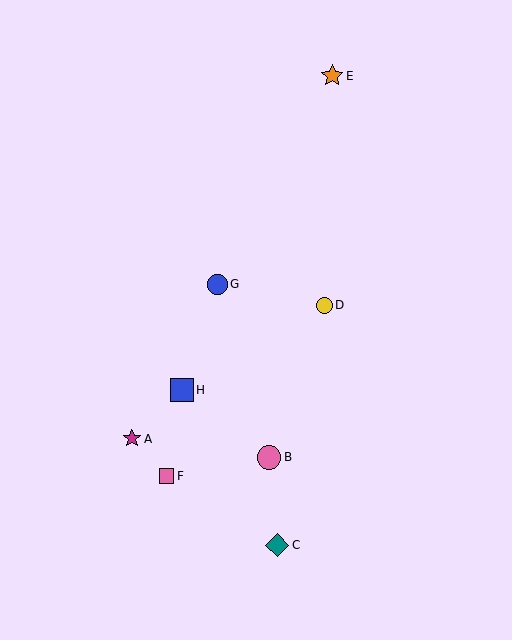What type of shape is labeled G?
Shape G is a blue circle.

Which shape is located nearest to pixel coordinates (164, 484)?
The pink square (labeled F) at (167, 476) is nearest to that location.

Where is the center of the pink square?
The center of the pink square is at (167, 476).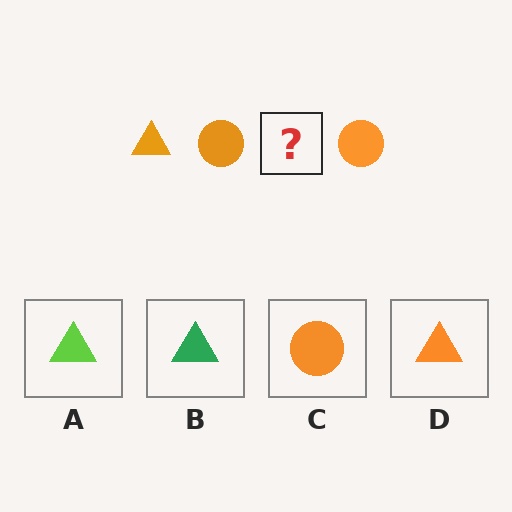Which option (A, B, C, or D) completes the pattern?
D.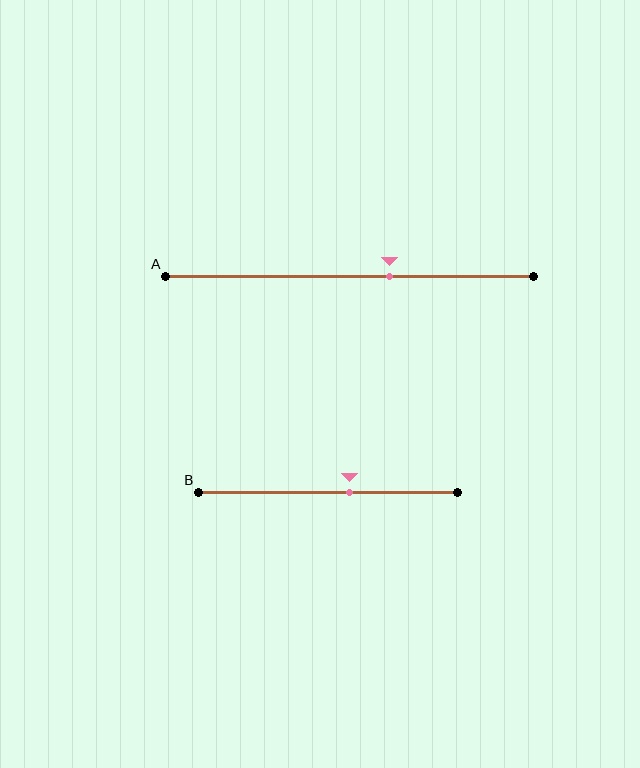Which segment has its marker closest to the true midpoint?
Segment B has its marker closest to the true midpoint.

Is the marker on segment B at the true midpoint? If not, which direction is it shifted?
No, the marker on segment B is shifted to the right by about 8% of the segment length.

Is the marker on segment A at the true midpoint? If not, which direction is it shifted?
No, the marker on segment A is shifted to the right by about 11% of the segment length.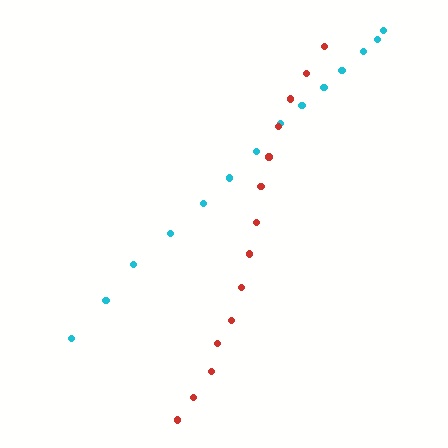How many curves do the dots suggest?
There are 2 distinct paths.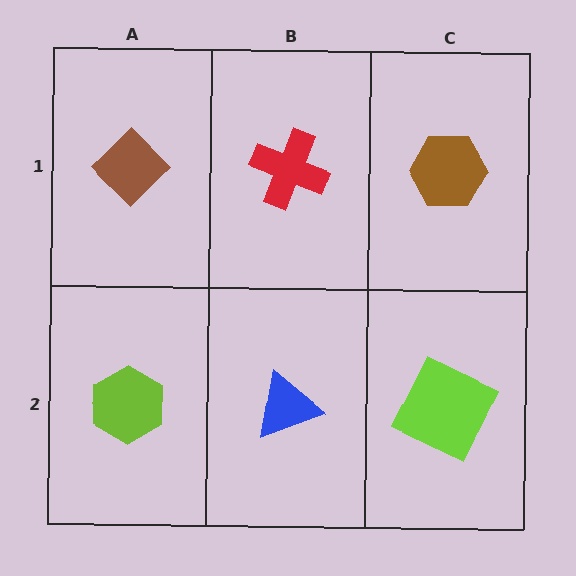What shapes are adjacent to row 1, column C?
A lime square (row 2, column C), a red cross (row 1, column B).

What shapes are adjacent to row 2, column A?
A brown diamond (row 1, column A), a blue triangle (row 2, column B).